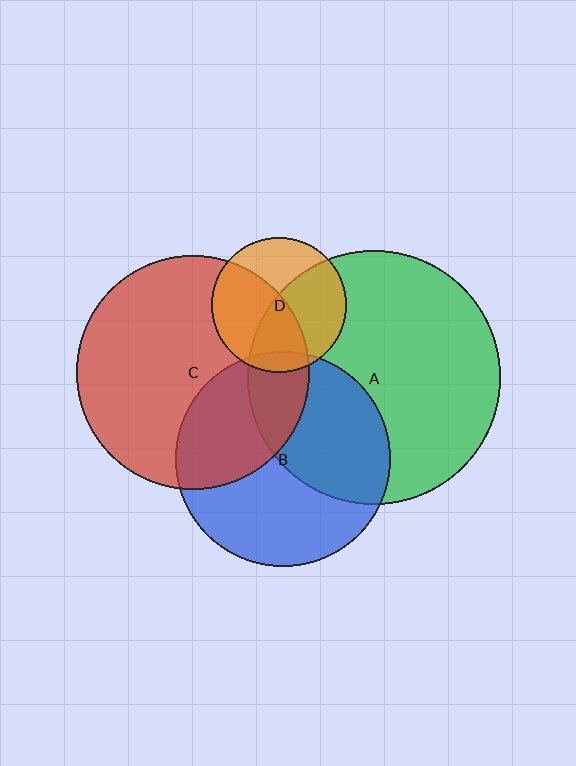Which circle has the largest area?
Circle A (green).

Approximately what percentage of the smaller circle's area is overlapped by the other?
Approximately 45%.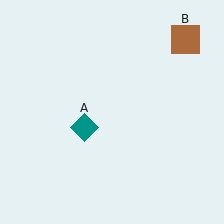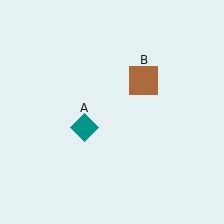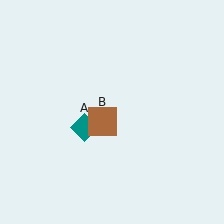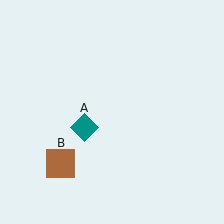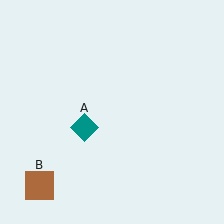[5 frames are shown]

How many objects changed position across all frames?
1 object changed position: brown square (object B).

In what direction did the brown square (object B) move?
The brown square (object B) moved down and to the left.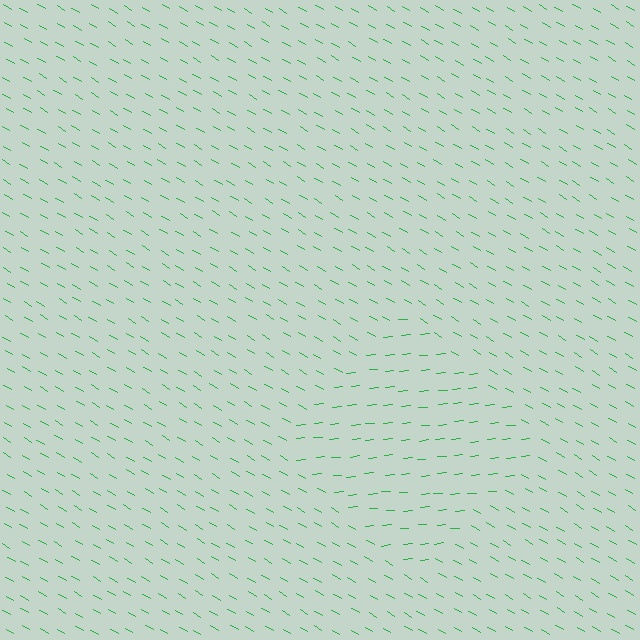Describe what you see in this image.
The image is filled with small green line segments. A diamond region in the image has lines oriented differently from the surrounding lines, creating a visible texture boundary.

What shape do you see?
I see a diamond.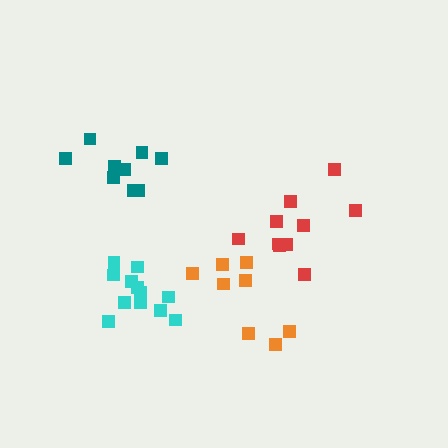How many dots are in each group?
Group 1: 8 dots, Group 2: 10 dots, Group 3: 12 dots, Group 4: 9 dots (39 total).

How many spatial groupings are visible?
There are 4 spatial groupings.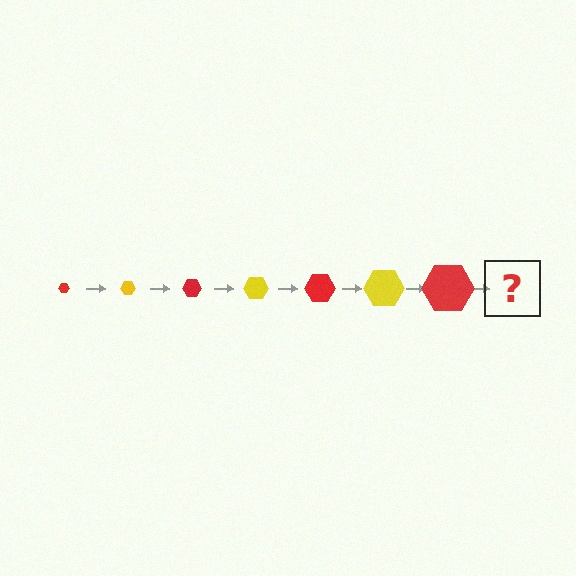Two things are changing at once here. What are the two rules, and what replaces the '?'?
The two rules are that the hexagon grows larger each step and the color cycles through red and yellow. The '?' should be a yellow hexagon, larger than the previous one.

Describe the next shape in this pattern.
It should be a yellow hexagon, larger than the previous one.